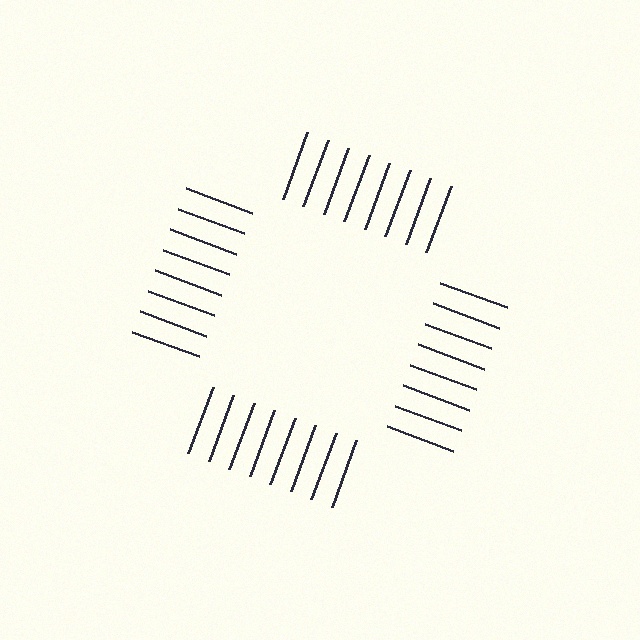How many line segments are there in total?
32 — 8 along each of the 4 edges.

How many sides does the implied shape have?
4 sides — the line-ends trace a square.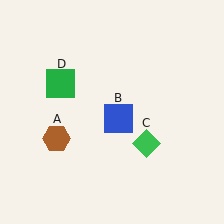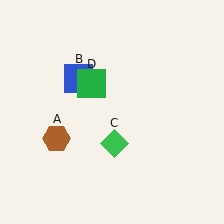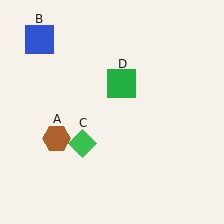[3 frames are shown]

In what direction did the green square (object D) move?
The green square (object D) moved right.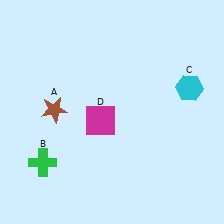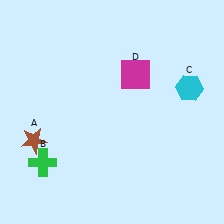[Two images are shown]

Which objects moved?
The objects that moved are: the brown star (A), the magenta square (D).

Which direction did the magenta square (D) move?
The magenta square (D) moved up.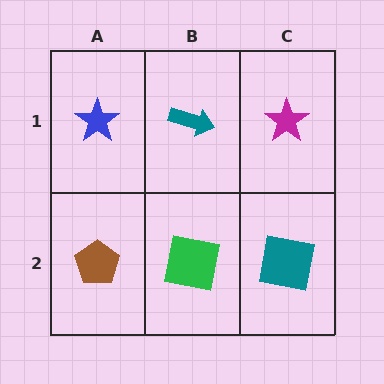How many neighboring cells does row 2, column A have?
2.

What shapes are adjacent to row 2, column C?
A magenta star (row 1, column C), a green square (row 2, column B).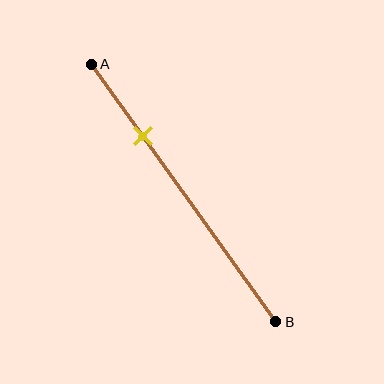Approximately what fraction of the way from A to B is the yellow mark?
The yellow mark is approximately 30% of the way from A to B.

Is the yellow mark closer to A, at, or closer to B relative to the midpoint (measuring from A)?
The yellow mark is closer to point A than the midpoint of segment AB.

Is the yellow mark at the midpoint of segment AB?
No, the mark is at about 30% from A, not at the 50% midpoint.